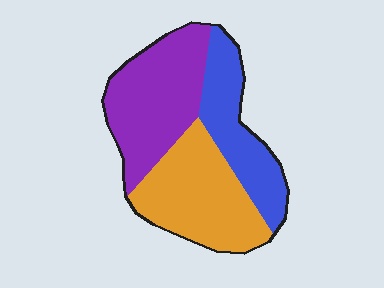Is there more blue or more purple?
Purple.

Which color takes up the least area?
Blue, at roughly 25%.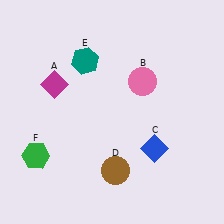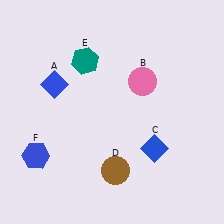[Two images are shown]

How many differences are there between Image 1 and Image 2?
There are 2 differences between the two images.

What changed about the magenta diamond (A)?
In Image 1, A is magenta. In Image 2, it changed to blue.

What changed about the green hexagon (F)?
In Image 1, F is green. In Image 2, it changed to blue.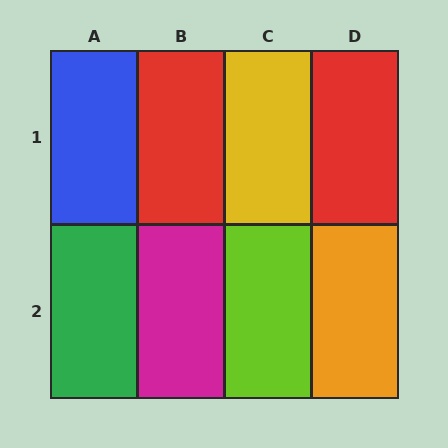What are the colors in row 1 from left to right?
Blue, red, yellow, red.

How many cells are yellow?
1 cell is yellow.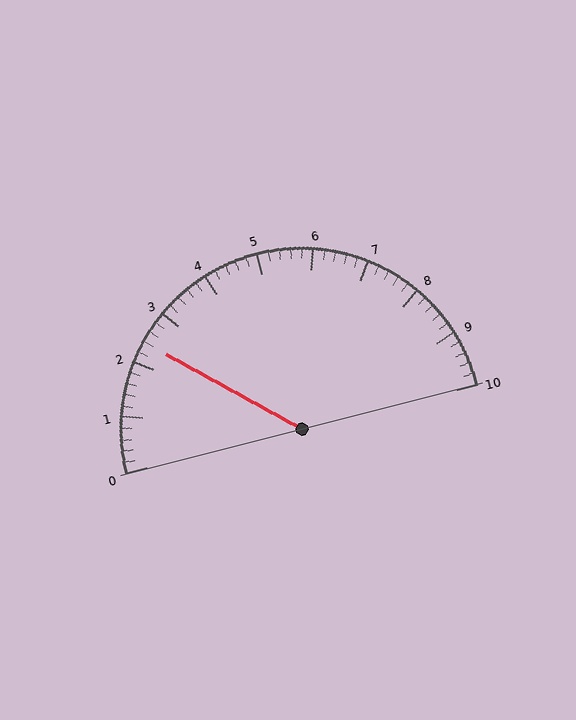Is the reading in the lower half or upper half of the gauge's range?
The reading is in the lower half of the range (0 to 10).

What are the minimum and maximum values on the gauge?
The gauge ranges from 0 to 10.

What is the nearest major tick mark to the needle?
The nearest major tick mark is 2.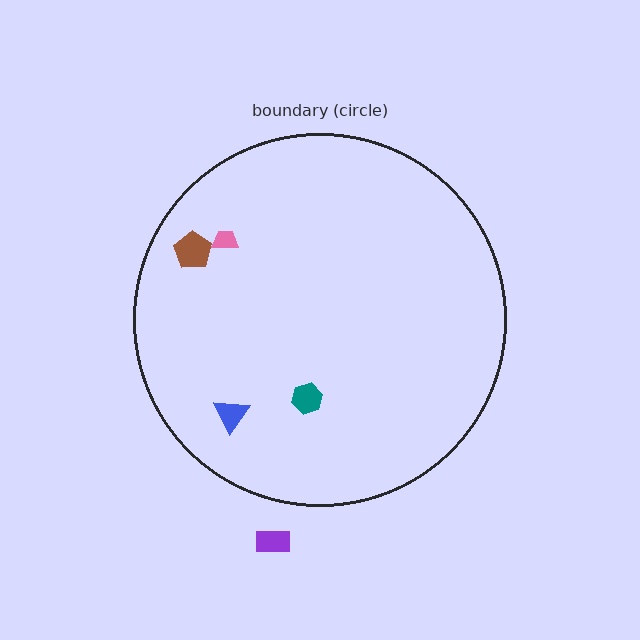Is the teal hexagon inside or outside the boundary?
Inside.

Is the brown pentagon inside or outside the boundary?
Inside.